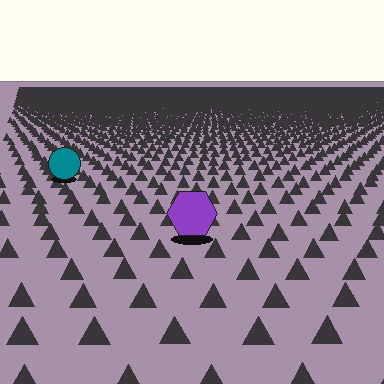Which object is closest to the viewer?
The purple hexagon is closest. The texture marks near it are larger and more spread out.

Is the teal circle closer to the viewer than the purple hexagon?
No. The purple hexagon is closer — you can tell from the texture gradient: the ground texture is coarser near it.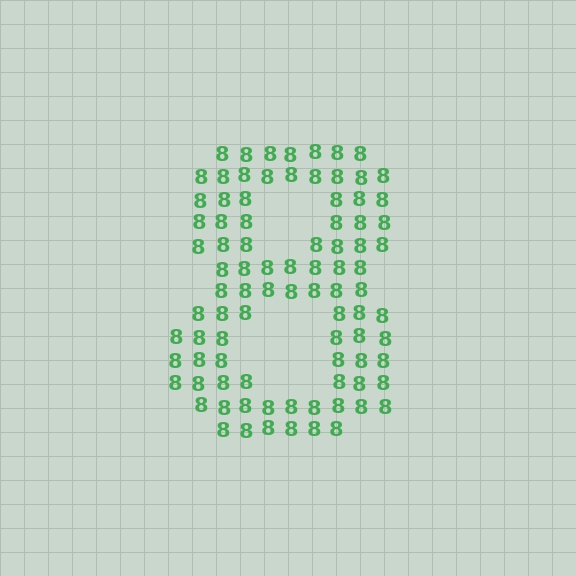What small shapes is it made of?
It is made of small digit 8's.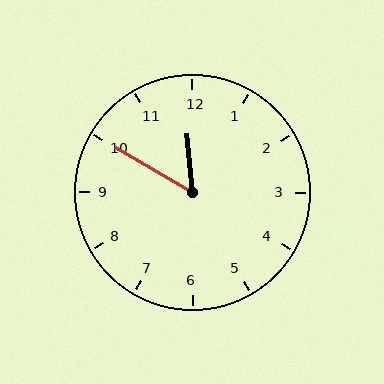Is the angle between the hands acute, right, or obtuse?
It is acute.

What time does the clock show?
11:50.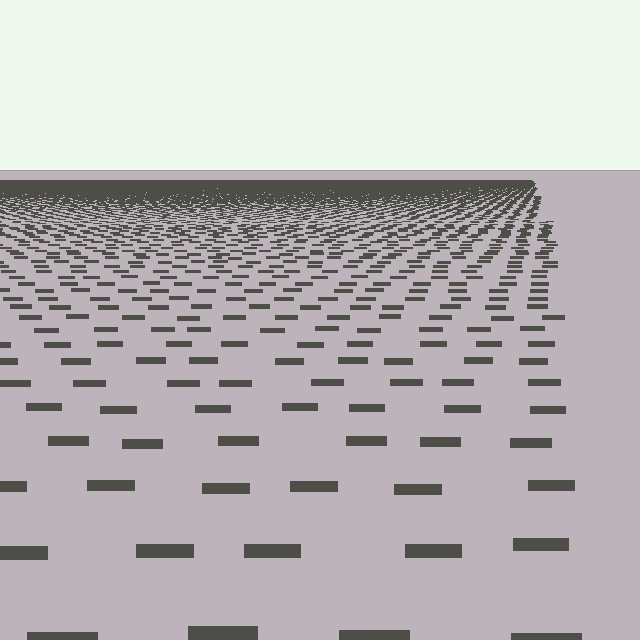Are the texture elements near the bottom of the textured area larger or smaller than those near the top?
Larger. Near the bottom, elements are closer to the viewer and appear at a bigger on-screen size.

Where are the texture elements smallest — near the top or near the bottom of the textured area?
Near the top.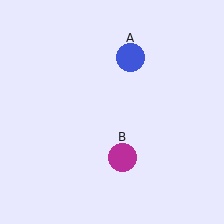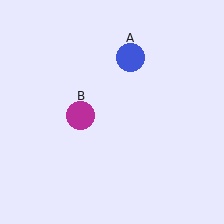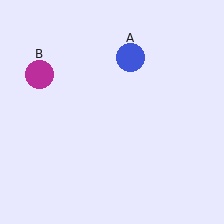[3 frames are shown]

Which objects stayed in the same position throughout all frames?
Blue circle (object A) remained stationary.